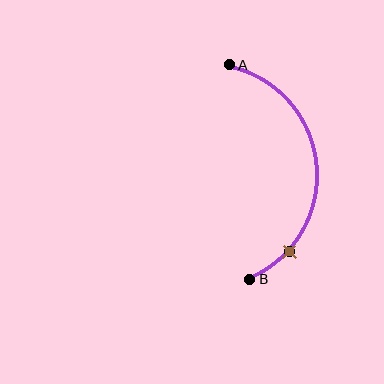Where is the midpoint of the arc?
The arc midpoint is the point on the curve farthest from the straight line joining A and B. It sits to the right of that line.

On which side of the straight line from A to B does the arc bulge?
The arc bulges to the right of the straight line connecting A and B.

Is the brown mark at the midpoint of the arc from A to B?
No. The brown mark lies on the arc but is closer to endpoint B. The arc midpoint would be at the point on the curve equidistant along the arc from both A and B.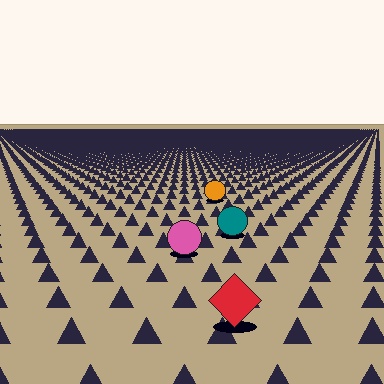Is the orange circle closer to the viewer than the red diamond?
No. The red diamond is closer — you can tell from the texture gradient: the ground texture is coarser near it.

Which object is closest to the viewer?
The red diamond is closest. The texture marks near it are larger and more spread out.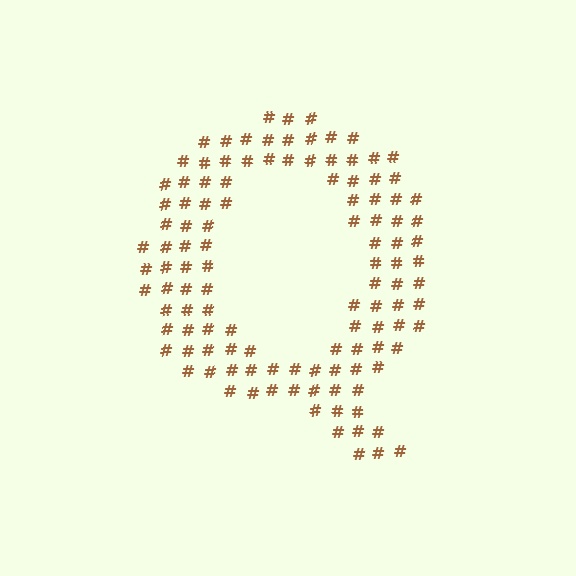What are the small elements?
The small elements are hash symbols.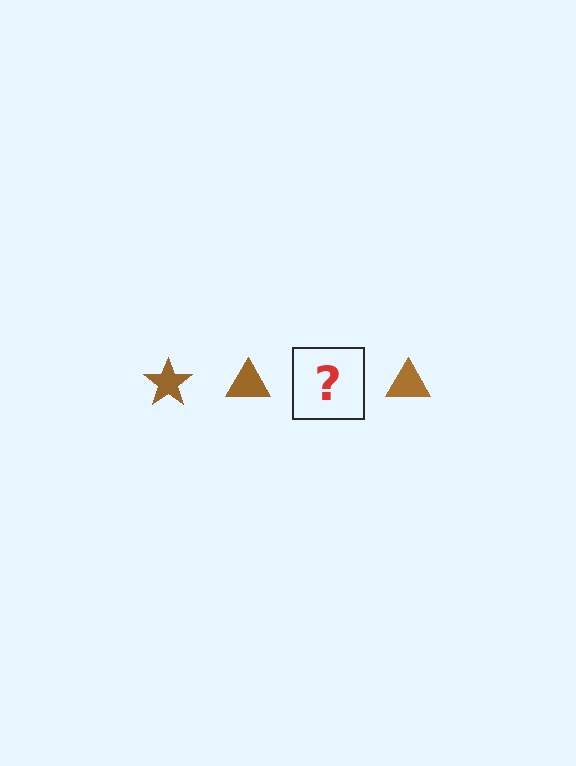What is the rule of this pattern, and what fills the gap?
The rule is that the pattern cycles through star, triangle shapes in brown. The gap should be filled with a brown star.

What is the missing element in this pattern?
The missing element is a brown star.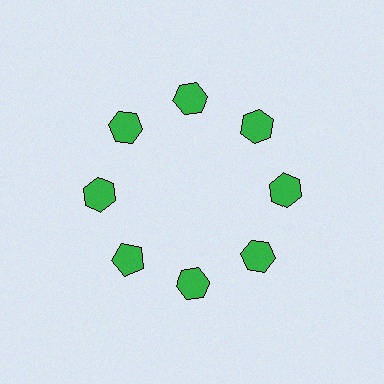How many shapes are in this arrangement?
There are 8 shapes arranged in a ring pattern.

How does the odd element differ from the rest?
It has a different shape: pentagon instead of hexagon.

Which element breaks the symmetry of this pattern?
The green pentagon at roughly the 8 o'clock position breaks the symmetry. All other shapes are green hexagons.